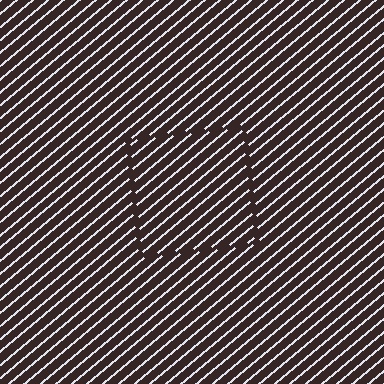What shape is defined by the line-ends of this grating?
An illusory square. The interior of the shape contains the same grating, shifted by half a period — the contour is defined by the phase discontinuity where line-ends from the inner and outer gratings abut.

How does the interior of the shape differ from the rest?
The interior of the shape contains the same grating, shifted by half a period — the contour is defined by the phase discontinuity where line-ends from the inner and outer gratings abut.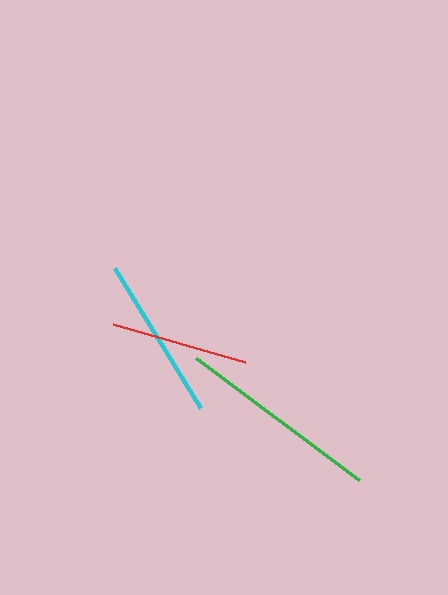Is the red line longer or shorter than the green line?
The green line is longer than the red line.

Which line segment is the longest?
The green line is the longest at approximately 203 pixels.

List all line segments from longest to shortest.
From longest to shortest: green, cyan, red.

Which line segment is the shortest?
The red line is the shortest at approximately 137 pixels.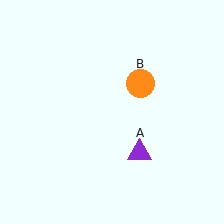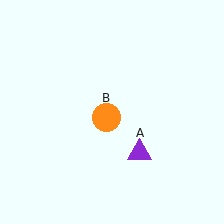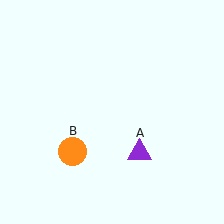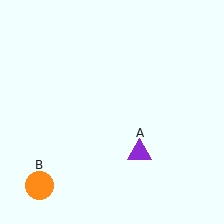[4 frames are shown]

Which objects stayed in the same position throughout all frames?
Purple triangle (object A) remained stationary.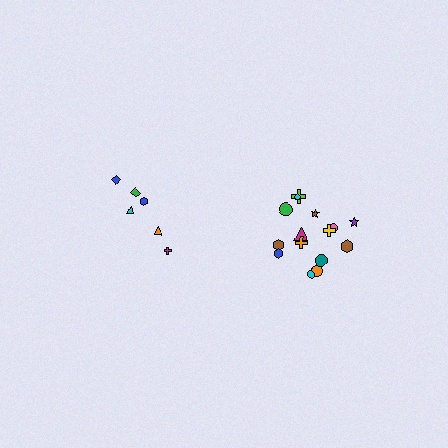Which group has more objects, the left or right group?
The right group.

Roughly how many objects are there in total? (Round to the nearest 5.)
Roughly 20 objects in total.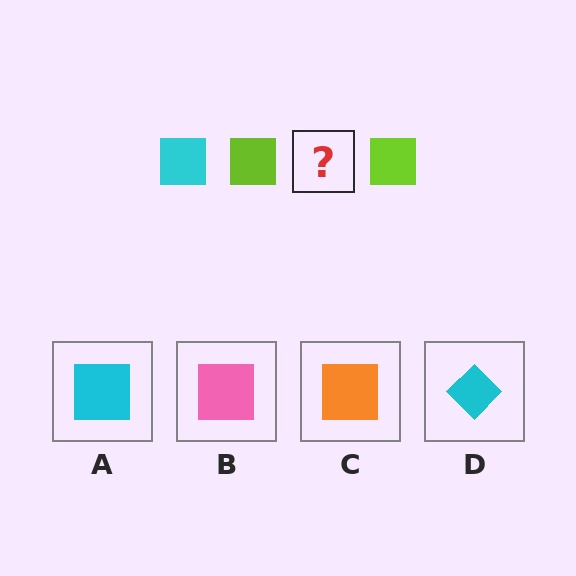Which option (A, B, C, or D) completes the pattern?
A.